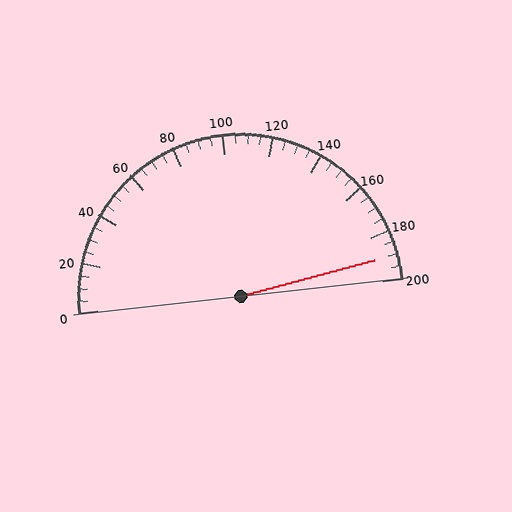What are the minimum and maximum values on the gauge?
The gauge ranges from 0 to 200.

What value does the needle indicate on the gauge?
The needle indicates approximately 190.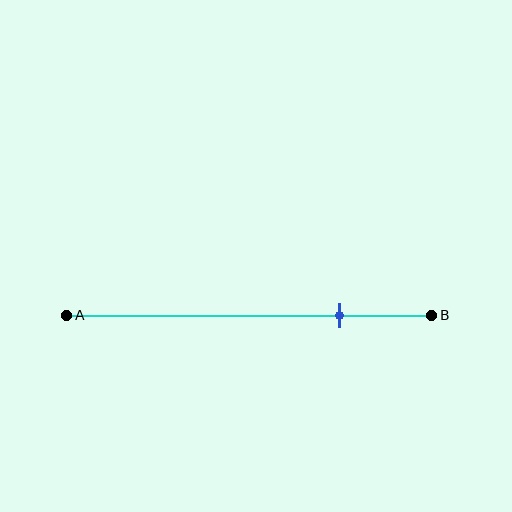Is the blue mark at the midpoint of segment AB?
No, the mark is at about 75% from A, not at the 50% midpoint.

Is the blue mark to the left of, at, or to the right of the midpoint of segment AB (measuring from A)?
The blue mark is to the right of the midpoint of segment AB.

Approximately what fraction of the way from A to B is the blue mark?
The blue mark is approximately 75% of the way from A to B.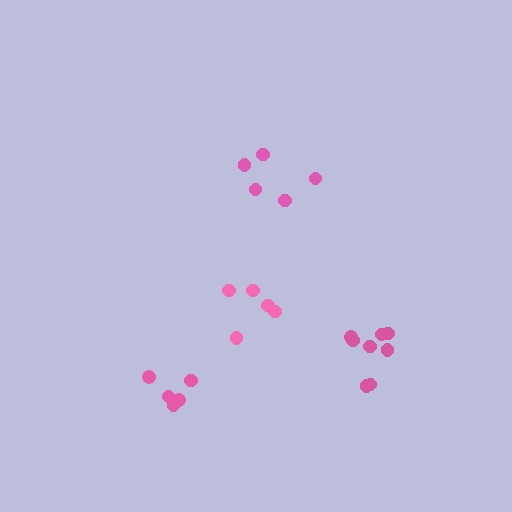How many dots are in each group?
Group 1: 5 dots, Group 2: 5 dots, Group 3: 8 dots, Group 4: 5 dots (23 total).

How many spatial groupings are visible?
There are 4 spatial groupings.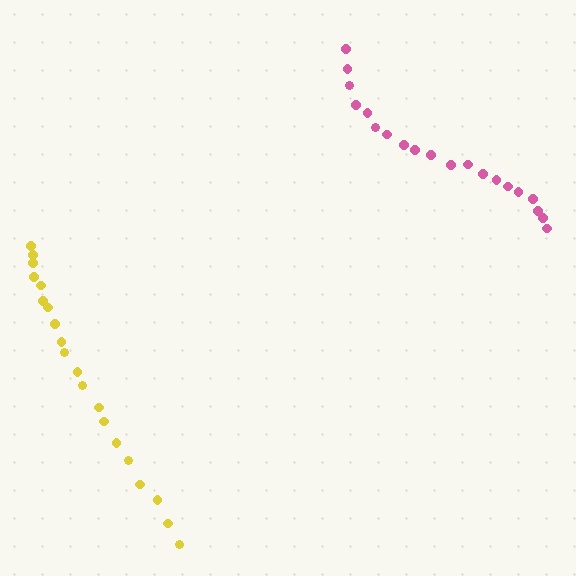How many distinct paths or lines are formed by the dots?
There are 2 distinct paths.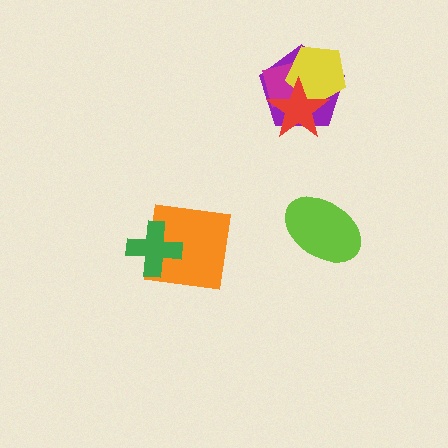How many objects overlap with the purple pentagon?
3 objects overlap with the purple pentagon.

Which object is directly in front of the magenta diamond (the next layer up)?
The yellow pentagon is directly in front of the magenta diamond.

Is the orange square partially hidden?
Yes, it is partially covered by another shape.